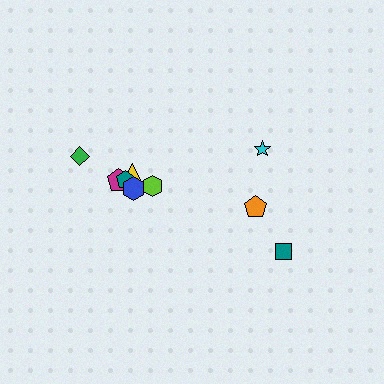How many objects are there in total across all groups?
There are 9 objects.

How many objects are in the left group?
There are 6 objects.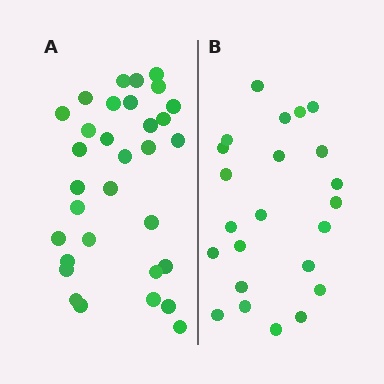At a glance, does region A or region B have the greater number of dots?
Region A (the left region) has more dots.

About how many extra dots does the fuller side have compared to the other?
Region A has roughly 8 or so more dots than region B.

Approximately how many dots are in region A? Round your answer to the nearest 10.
About 30 dots. (The exact count is 32, which rounds to 30.)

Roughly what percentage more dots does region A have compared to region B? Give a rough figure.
About 40% more.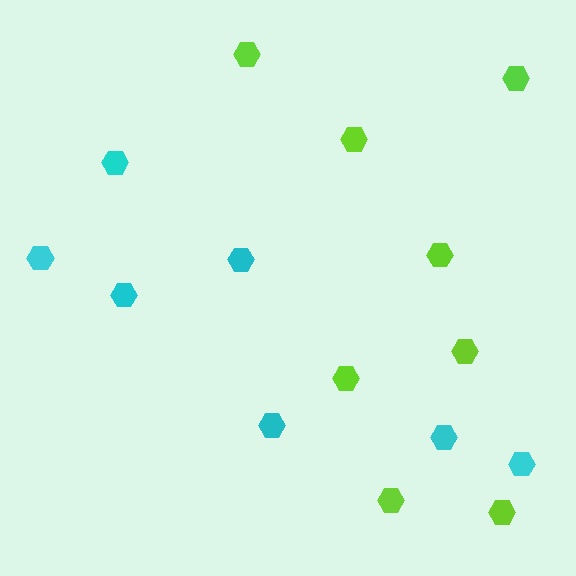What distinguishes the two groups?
There are 2 groups: one group of lime hexagons (8) and one group of cyan hexagons (7).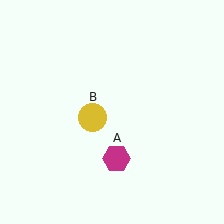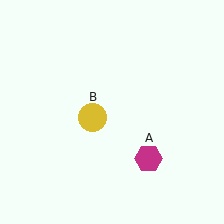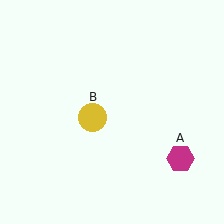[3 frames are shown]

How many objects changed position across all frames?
1 object changed position: magenta hexagon (object A).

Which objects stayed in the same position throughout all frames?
Yellow circle (object B) remained stationary.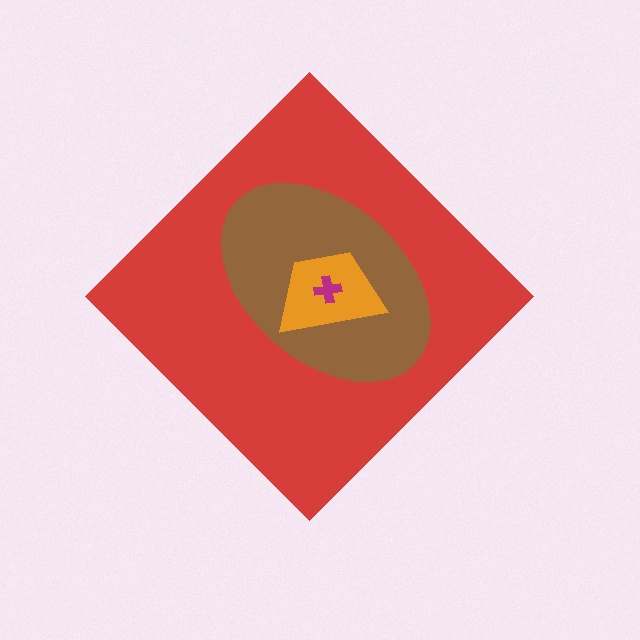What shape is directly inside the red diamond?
The brown ellipse.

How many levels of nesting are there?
4.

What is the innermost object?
The magenta cross.